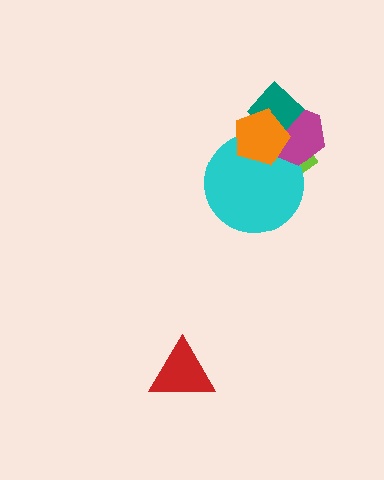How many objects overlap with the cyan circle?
3 objects overlap with the cyan circle.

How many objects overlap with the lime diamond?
4 objects overlap with the lime diamond.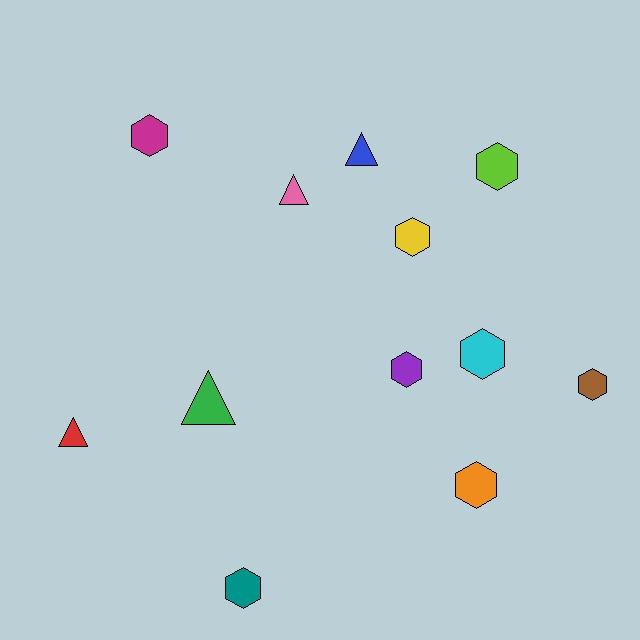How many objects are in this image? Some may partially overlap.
There are 12 objects.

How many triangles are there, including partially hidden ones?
There are 4 triangles.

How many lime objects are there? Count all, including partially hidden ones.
There is 1 lime object.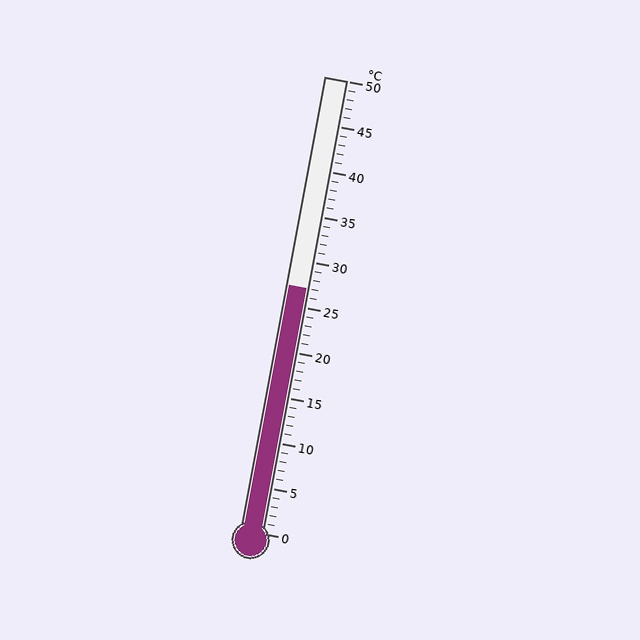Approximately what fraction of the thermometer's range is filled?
The thermometer is filled to approximately 55% of its range.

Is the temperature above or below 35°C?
The temperature is below 35°C.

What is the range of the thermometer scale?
The thermometer scale ranges from 0°C to 50°C.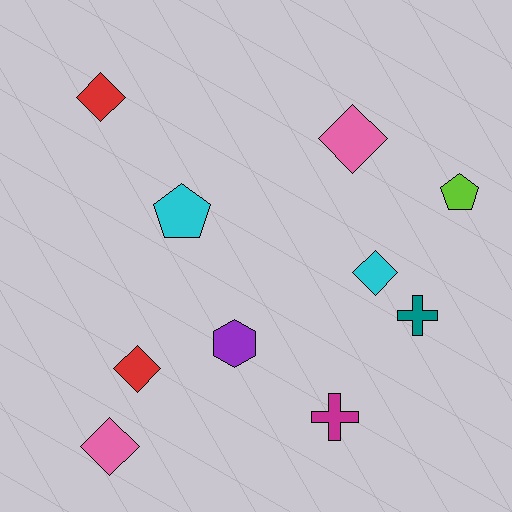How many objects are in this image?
There are 10 objects.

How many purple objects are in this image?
There is 1 purple object.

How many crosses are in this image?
There are 2 crosses.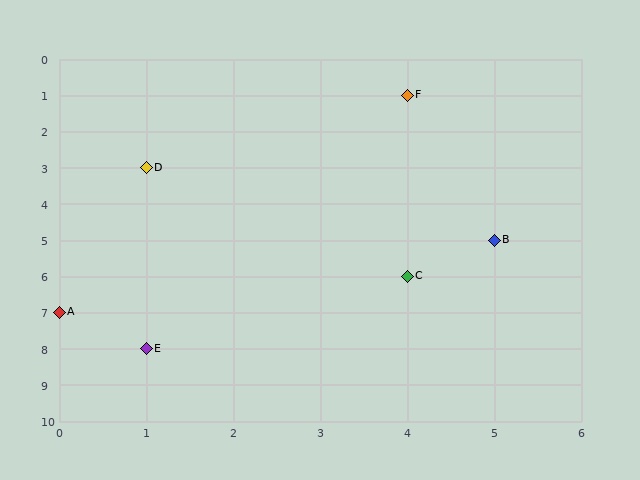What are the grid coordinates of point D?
Point D is at grid coordinates (1, 3).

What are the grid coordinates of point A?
Point A is at grid coordinates (0, 7).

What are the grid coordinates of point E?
Point E is at grid coordinates (1, 8).